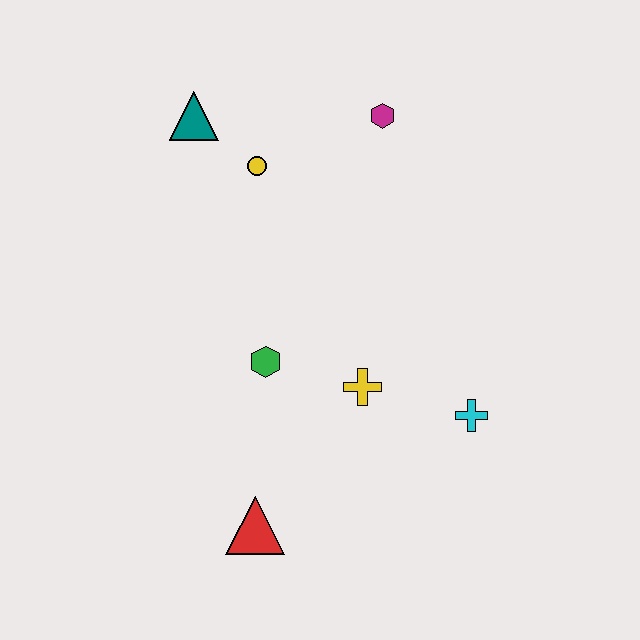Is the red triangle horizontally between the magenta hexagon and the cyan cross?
No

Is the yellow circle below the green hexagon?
No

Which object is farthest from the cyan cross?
The teal triangle is farthest from the cyan cross.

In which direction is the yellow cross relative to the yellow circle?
The yellow cross is below the yellow circle.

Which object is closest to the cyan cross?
The yellow cross is closest to the cyan cross.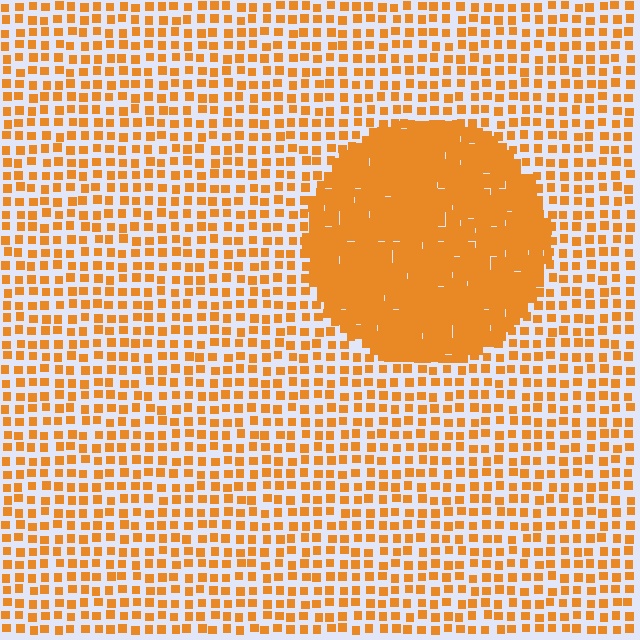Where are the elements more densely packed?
The elements are more densely packed inside the circle boundary.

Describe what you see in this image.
The image contains small orange elements arranged at two different densities. A circle-shaped region is visible where the elements are more densely packed than the surrounding area.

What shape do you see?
I see a circle.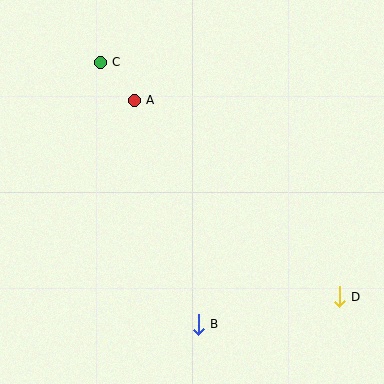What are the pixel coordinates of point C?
Point C is at (100, 62).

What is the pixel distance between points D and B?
The distance between D and B is 143 pixels.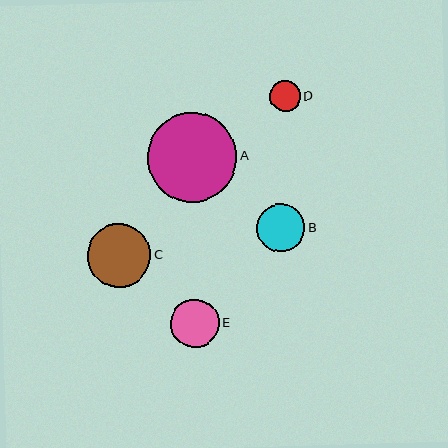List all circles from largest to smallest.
From largest to smallest: A, C, B, E, D.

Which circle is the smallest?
Circle D is the smallest with a size of approximately 31 pixels.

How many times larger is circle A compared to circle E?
Circle A is approximately 1.8 times the size of circle E.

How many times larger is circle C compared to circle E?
Circle C is approximately 1.3 times the size of circle E.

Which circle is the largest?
Circle A is the largest with a size of approximately 89 pixels.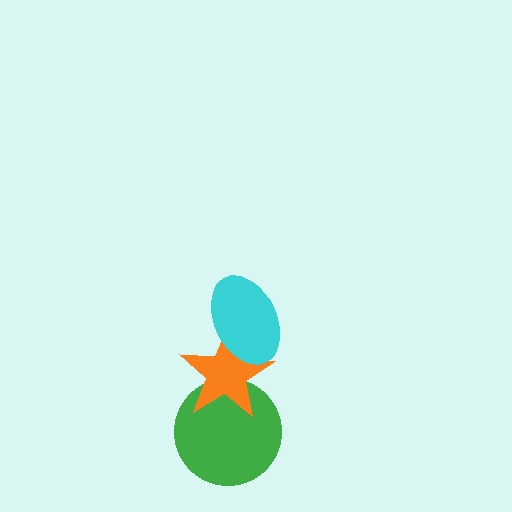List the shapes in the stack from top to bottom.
From top to bottom: the cyan ellipse, the orange star, the green circle.